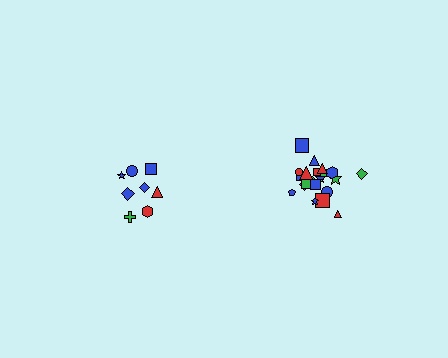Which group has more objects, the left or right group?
The right group.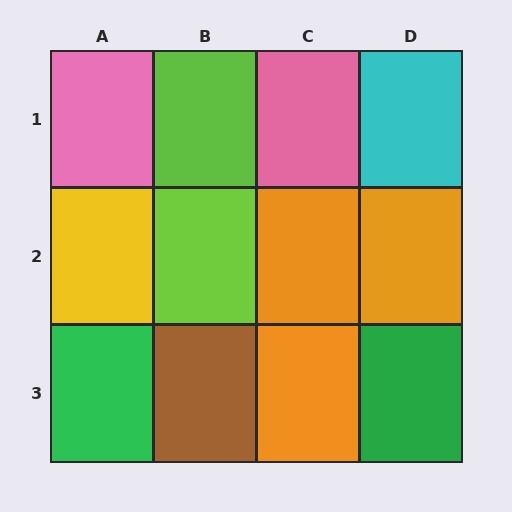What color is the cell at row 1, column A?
Pink.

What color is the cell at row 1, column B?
Lime.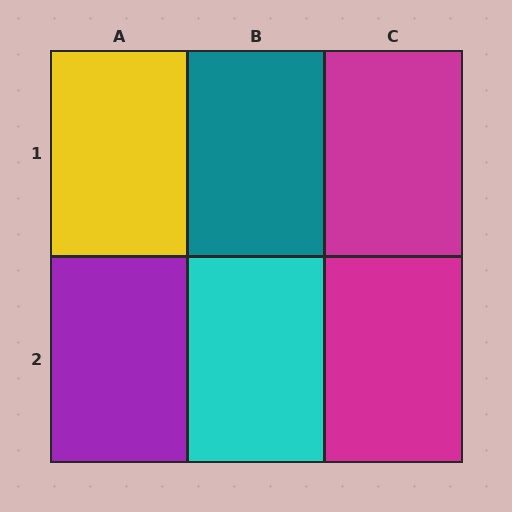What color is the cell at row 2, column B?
Cyan.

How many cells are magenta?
2 cells are magenta.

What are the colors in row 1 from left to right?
Yellow, teal, magenta.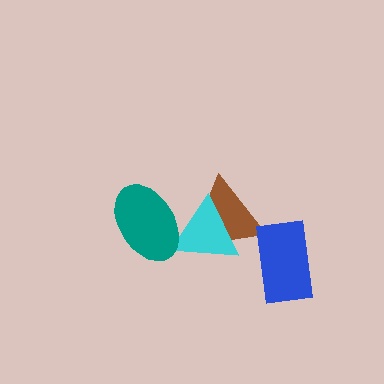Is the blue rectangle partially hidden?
No, no other shape covers it.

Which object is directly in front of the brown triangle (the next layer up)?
The cyan triangle is directly in front of the brown triangle.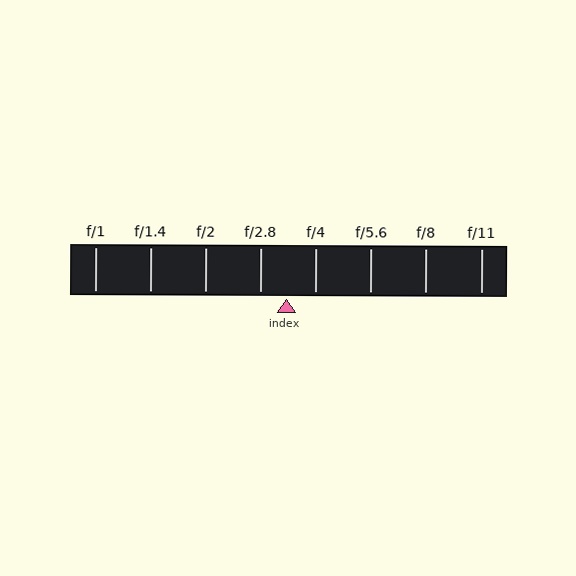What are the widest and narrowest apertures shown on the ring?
The widest aperture shown is f/1 and the narrowest is f/11.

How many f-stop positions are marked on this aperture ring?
There are 8 f-stop positions marked.